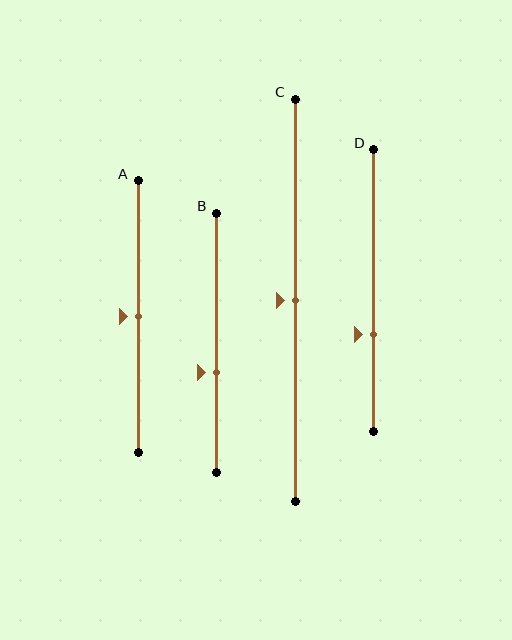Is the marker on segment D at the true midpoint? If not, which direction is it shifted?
No, the marker on segment D is shifted downward by about 16% of the segment length.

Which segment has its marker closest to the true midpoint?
Segment A has its marker closest to the true midpoint.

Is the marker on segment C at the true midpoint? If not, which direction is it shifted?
Yes, the marker on segment C is at the true midpoint.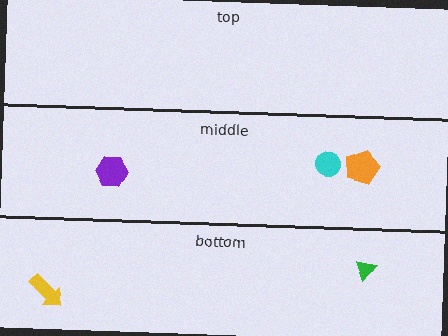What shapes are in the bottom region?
The yellow arrow, the green triangle.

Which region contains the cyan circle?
The middle region.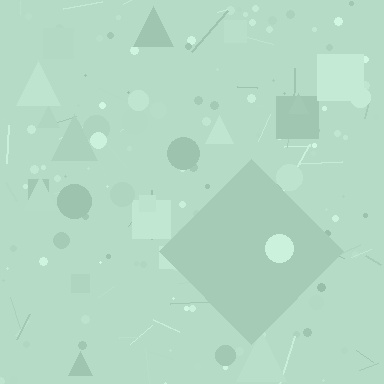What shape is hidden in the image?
A diamond is hidden in the image.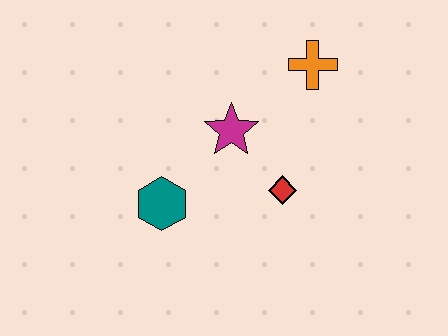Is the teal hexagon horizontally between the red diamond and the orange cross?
No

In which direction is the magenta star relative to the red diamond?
The magenta star is above the red diamond.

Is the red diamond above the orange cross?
No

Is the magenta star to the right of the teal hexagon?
Yes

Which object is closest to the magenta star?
The red diamond is closest to the magenta star.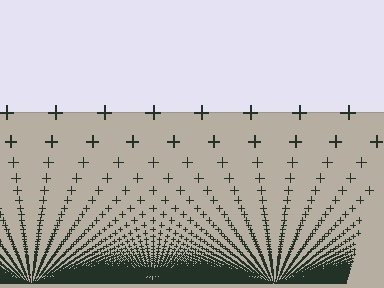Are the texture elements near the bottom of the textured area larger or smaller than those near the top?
Smaller. The gradient is inverted — elements near the bottom are smaller and denser.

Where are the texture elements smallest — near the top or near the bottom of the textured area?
Near the bottom.